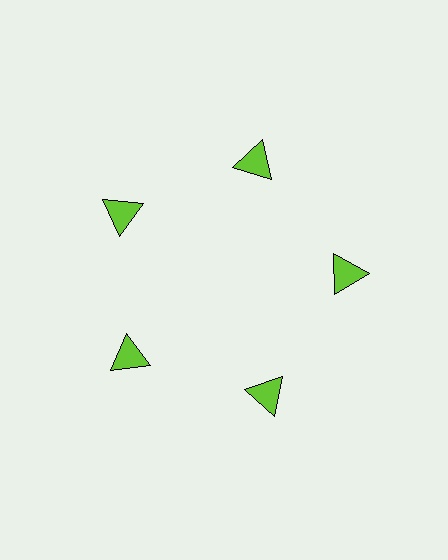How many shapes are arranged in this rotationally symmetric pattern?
There are 5 shapes, arranged in 5 groups of 1.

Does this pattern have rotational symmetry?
Yes, this pattern has 5-fold rotational symmetry. It looks the same after rotating 72 degrees around the center.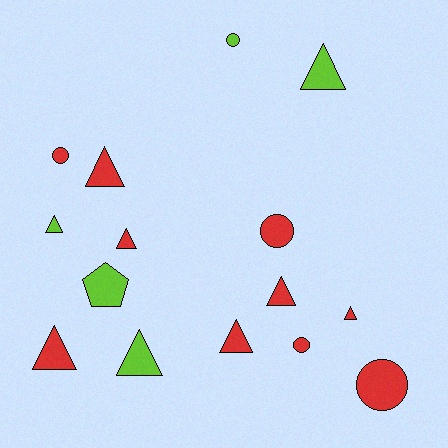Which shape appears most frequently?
Triangle, with 9 objects.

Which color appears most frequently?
Red, with 10 objects.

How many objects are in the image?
There are 15 objects.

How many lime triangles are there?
There are 3 lime triangles.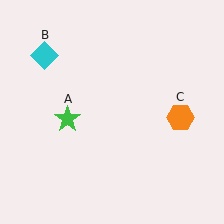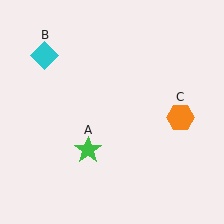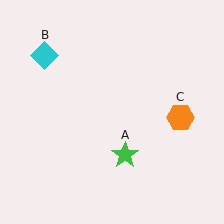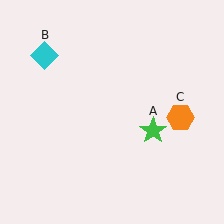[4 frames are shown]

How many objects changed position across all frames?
1 object changed position: green star (object A).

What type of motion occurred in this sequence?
The green star (object A) rotated counterclockwise around the center of the scene.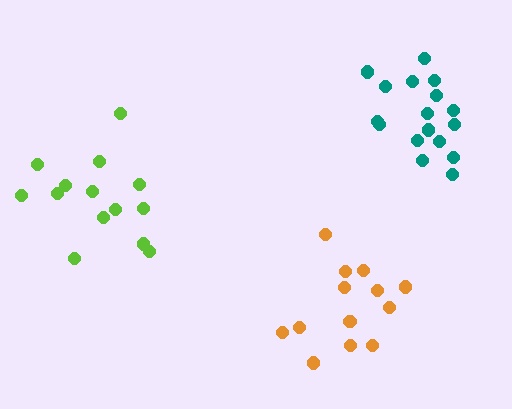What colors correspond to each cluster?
The clusters are colored: teal, lime, orange.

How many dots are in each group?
Group 1: 17 dots, Group 2: 14 dots, Group 3: 13 dots (44 total).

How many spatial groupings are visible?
There are 3 spatial groupings.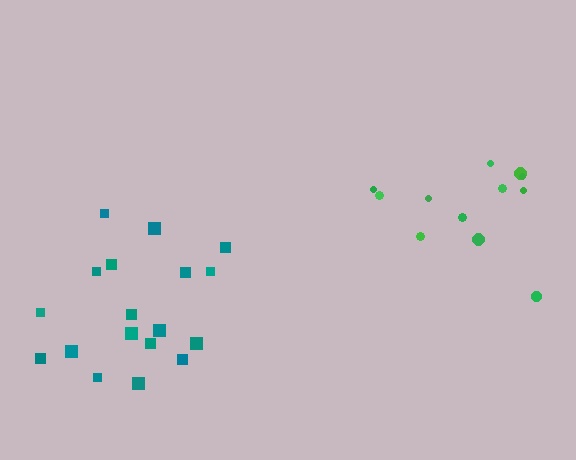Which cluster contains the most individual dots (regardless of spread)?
Teal (18).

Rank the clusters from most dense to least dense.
teal, green.